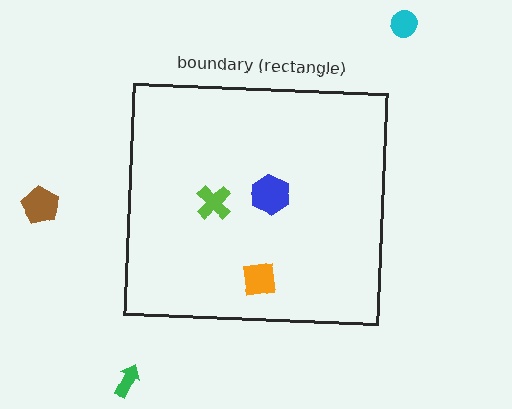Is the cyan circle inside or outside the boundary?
Outside.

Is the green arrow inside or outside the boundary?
Outside.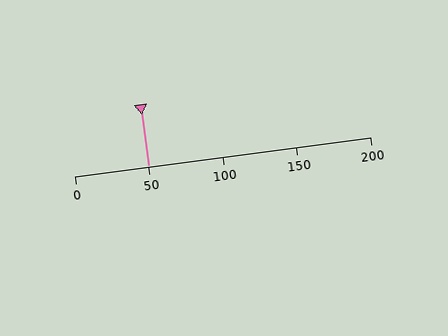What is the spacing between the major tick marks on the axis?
The major ticks are spaced 50 apart.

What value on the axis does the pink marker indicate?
The marker indicates approximately 50.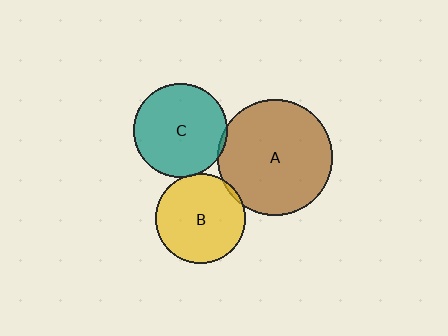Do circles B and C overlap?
Yes.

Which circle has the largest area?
Circle A (brown).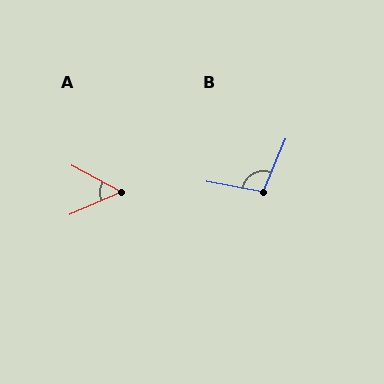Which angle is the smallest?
A, at approximately 51 degrees.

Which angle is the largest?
B, at approximately 103 degrees.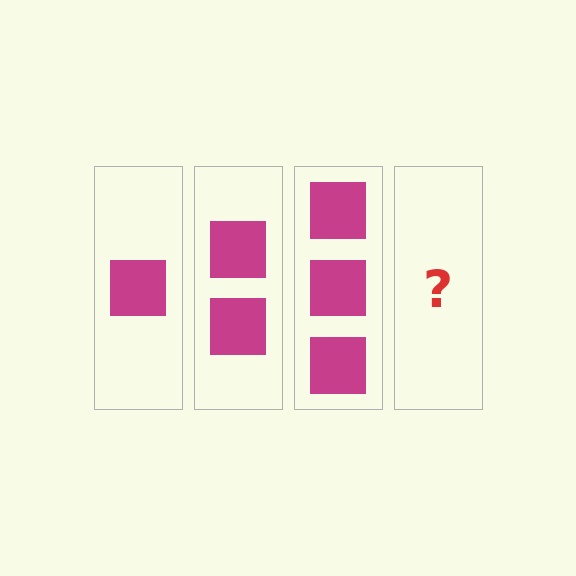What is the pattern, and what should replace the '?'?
The pattern is that each step adds one more square. The '?' should be 4 squares.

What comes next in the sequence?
The next element should be 4 squares.